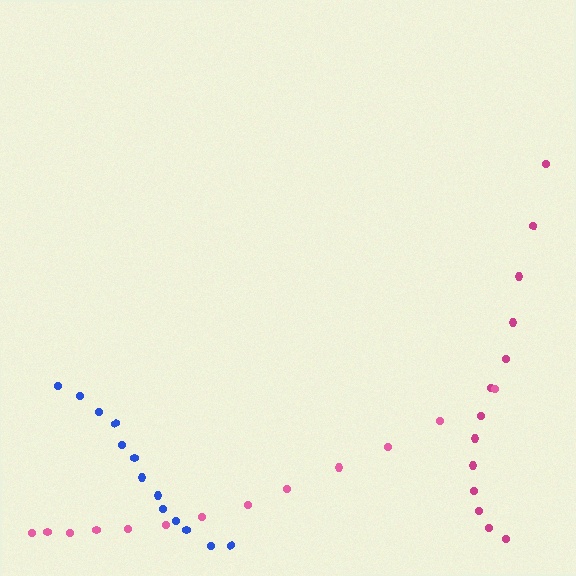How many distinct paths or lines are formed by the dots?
There are 3 distinct paths.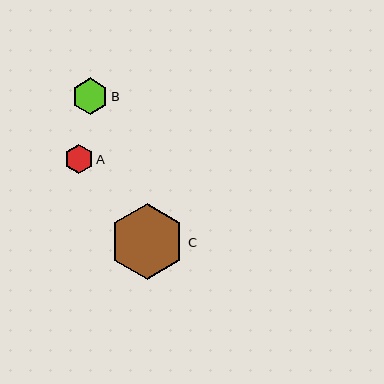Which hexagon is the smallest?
Hexagon A is the smallest with a size of approximately 29 pixels.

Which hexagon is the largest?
Hexagon C is the largest with a size of approximately 76 pixels.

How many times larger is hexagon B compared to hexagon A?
Hexagon B is approximately 1.3 times the size of hexagon A.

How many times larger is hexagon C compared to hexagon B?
Hexagon C is approximately 2.1 times the size of hexagon B.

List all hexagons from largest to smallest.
From largest to smallest: C, B, A.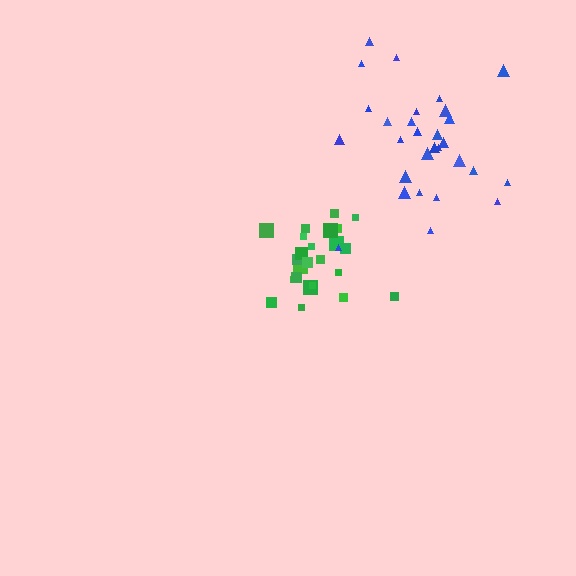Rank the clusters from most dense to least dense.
green, blue.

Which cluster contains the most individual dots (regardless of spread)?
Blue (29).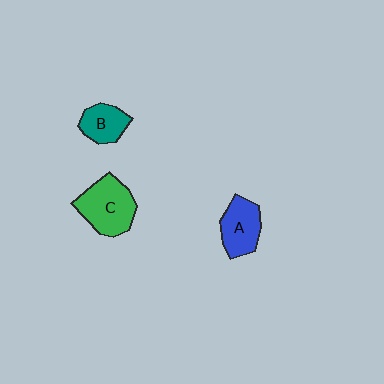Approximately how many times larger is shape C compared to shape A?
Approximately 1.3 times.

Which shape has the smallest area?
Shape B (teal).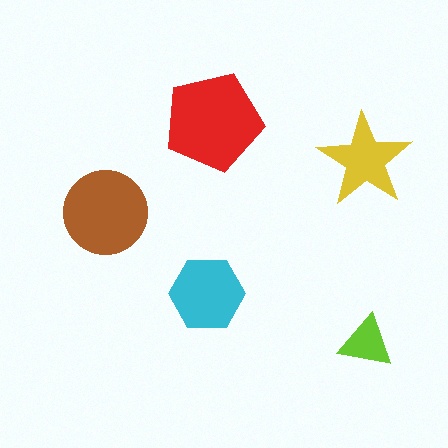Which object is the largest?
The red pentagon.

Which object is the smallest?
The lime triangle.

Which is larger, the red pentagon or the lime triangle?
The red pentagon.